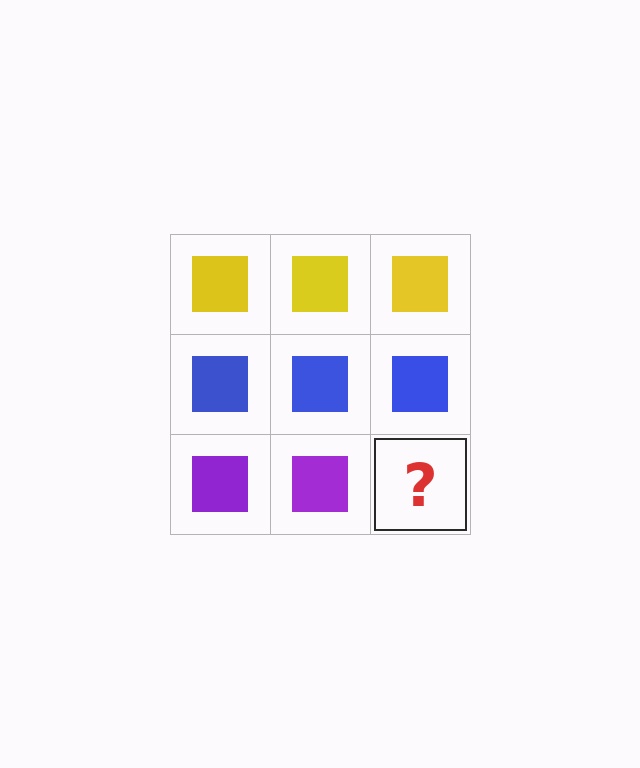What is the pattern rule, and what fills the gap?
The rule is that each row has a consistent color. The gap should be filled with a purple square.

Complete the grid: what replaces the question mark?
The question mark should be replaced with a purple square.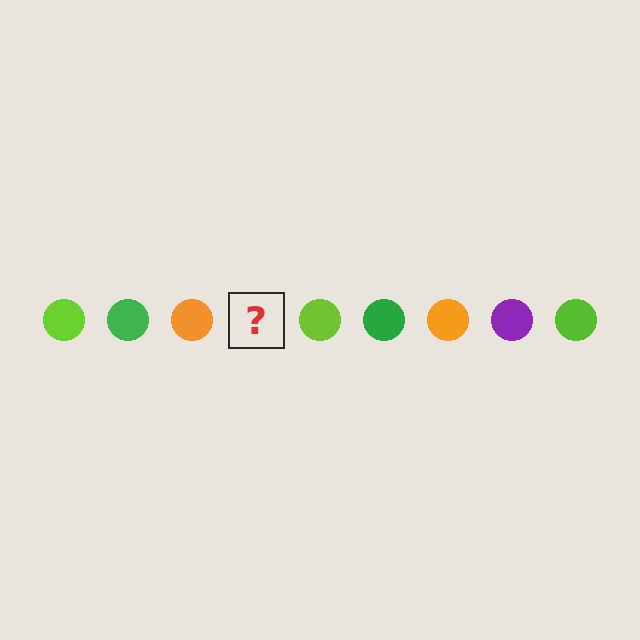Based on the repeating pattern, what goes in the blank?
The blank should be a purple circle.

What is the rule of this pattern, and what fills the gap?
The rule is that the pattern cycles through lime, green, orange, purple circles. The gap should be filled with a purple circle.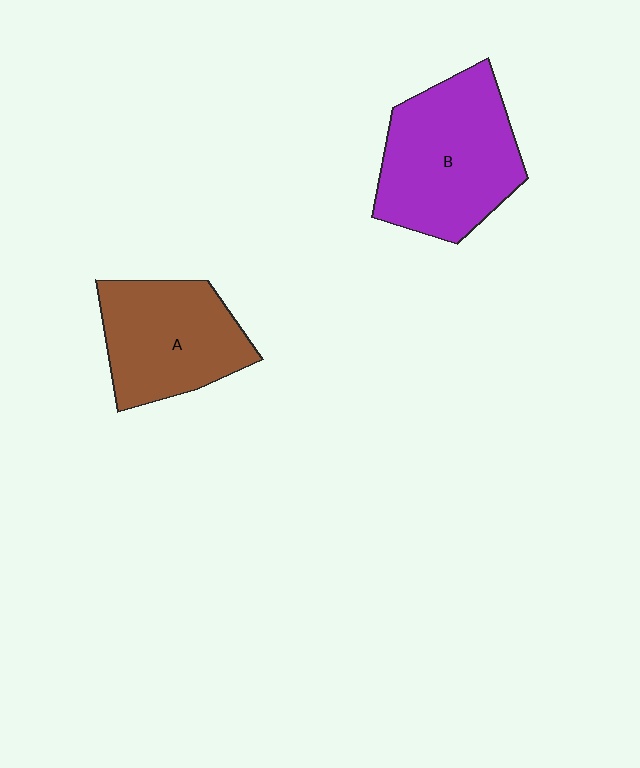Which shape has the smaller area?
Shape A (brown).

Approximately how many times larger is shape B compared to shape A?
Approximately 1.2 times.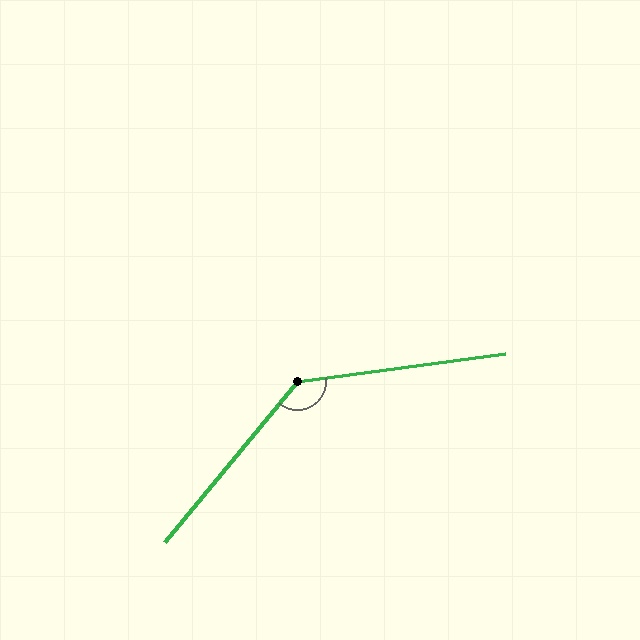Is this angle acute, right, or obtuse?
It is obtuse.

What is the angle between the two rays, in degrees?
Approximately 137 degrees.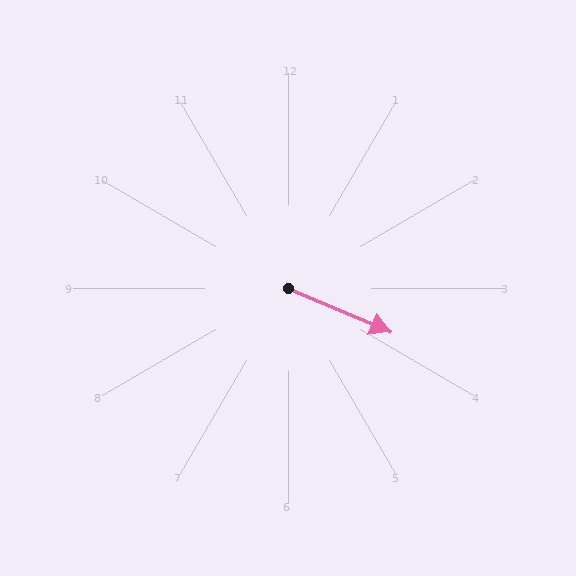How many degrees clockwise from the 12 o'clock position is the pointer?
Approximately 113 degrees.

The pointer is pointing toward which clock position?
Roughly 4 o'clock.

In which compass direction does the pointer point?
Southeast.